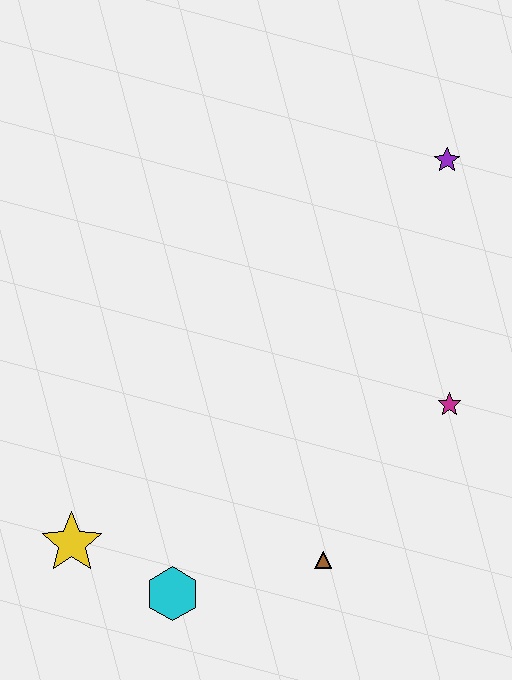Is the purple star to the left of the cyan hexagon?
No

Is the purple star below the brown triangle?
No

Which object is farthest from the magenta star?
The yellow star is farthest from the magenta star.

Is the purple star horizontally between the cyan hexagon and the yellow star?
No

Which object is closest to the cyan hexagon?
The yellow star is closest to the cyan hexagon.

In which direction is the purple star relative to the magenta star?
The purple star is above the magenta star.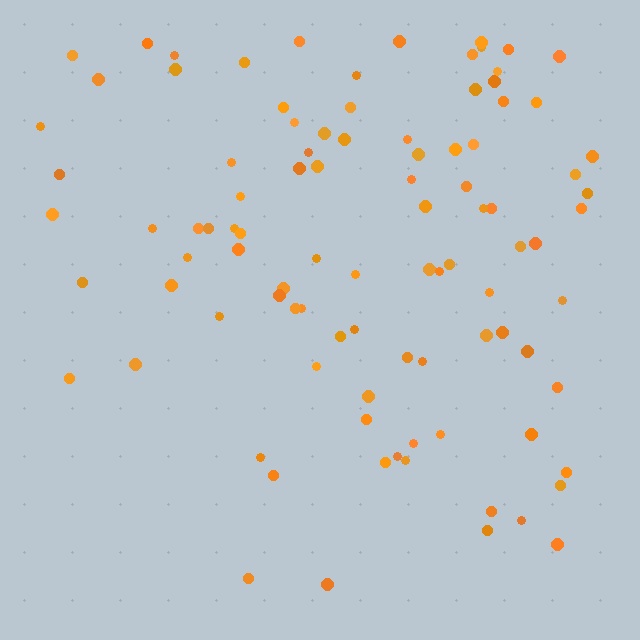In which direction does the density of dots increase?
From bottom to top, with the top side densest.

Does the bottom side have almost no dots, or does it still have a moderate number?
Still a moderate number, just noticeably fewer than the top.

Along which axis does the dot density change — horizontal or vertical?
Vertical.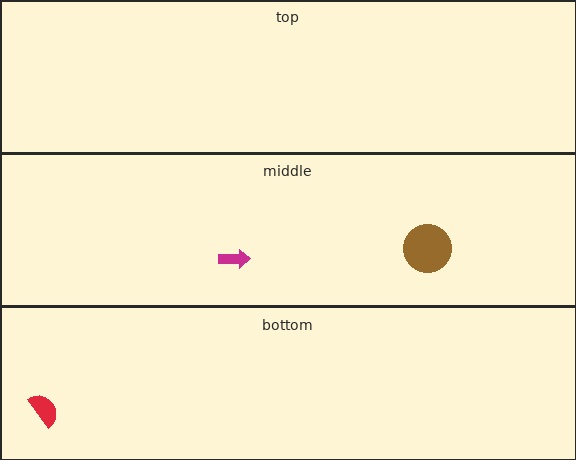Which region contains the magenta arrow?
The middle region.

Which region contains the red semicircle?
The bottom region.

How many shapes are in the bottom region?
1.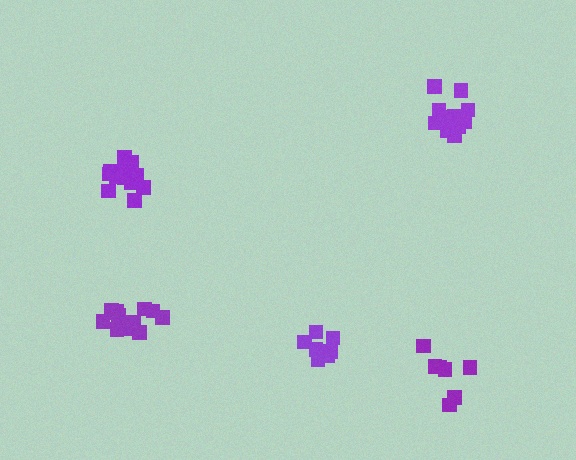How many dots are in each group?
Group 1: 13 dots, Group 2: 7 dots, Group 3: 13 dots, Group 4: 7 dots, Group 5: 13 dots (53 total).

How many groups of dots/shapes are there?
There are 5 groups.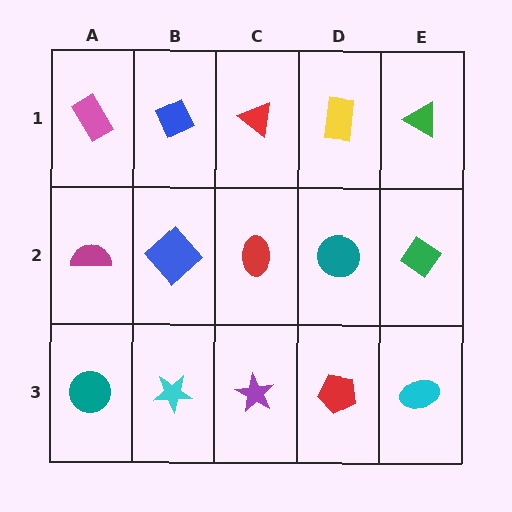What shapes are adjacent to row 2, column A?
A pink rectangle (row 1, column A), a teal circle (row 3, column A), a blue diamond (row 2, column B).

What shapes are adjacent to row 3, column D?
A teal circle (row 2, column D), a purple star (row 3, column C), a cyan ellipse (row 3, column E).